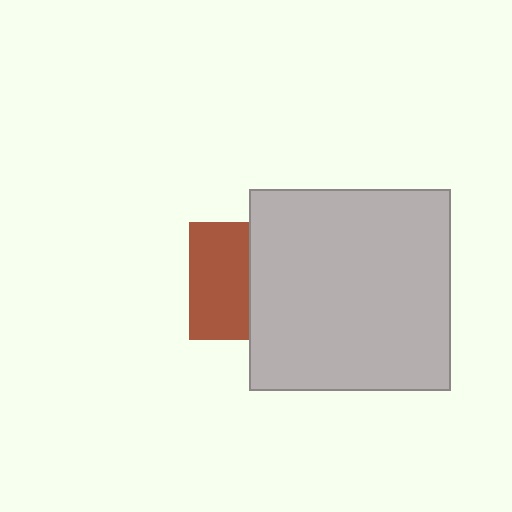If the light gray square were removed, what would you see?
You would see the complete brown square.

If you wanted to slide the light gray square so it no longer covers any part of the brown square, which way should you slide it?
Slide it right — that is the most direct way to separate the two shapes.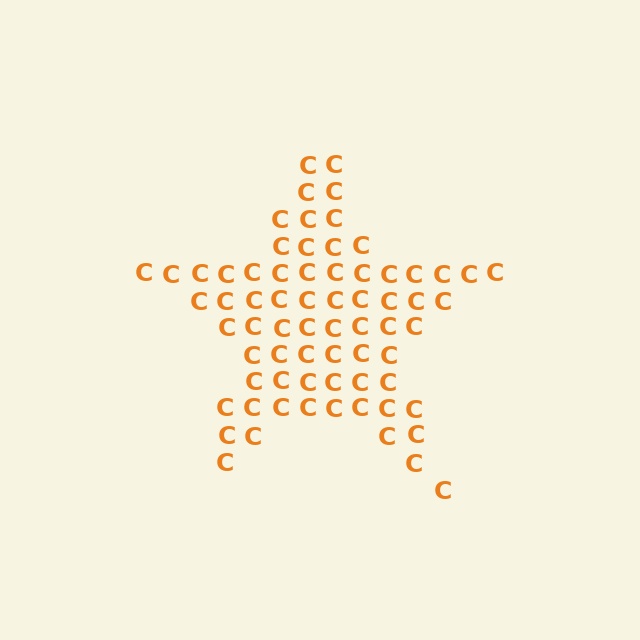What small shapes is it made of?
It is made of small letter C's.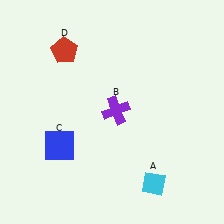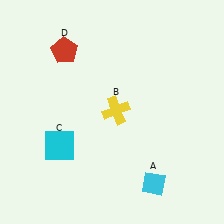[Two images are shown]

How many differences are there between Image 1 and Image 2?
There are 2 differences between the two images.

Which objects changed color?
B changed from purple to yellow. C changed from blue to cyan.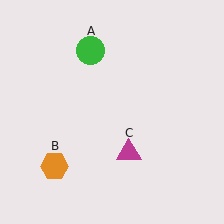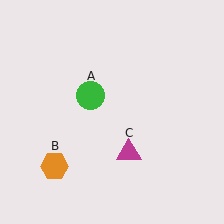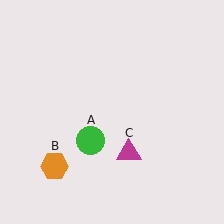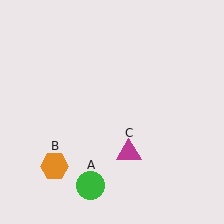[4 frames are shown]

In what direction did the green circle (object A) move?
The green circle (object A) moved down.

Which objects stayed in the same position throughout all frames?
Orange hexagon (object B) and magenta triangle (object C) remained stationary.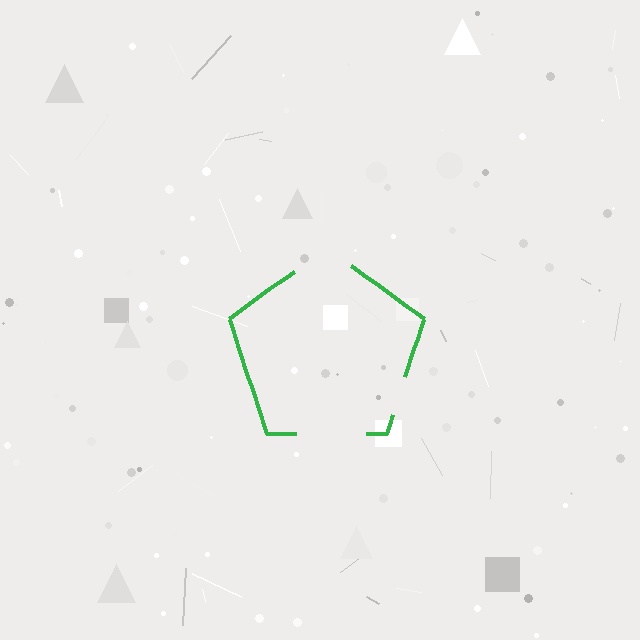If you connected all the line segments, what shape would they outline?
They would outline a pentagon.